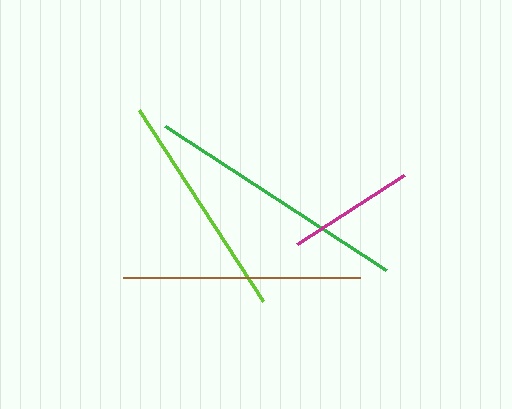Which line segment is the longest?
The green line is the longest at approximately 264 pixels.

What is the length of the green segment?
The green segment is approximately 264 pixels long.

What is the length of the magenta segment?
The magenta segment is approximately 127 pixels long.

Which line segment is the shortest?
The magenta line is the shortest at approximately 127 pixels.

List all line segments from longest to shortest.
From longest to shortest: green, brown, lime, magenta.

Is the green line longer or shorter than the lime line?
The green line is longer than the lime line.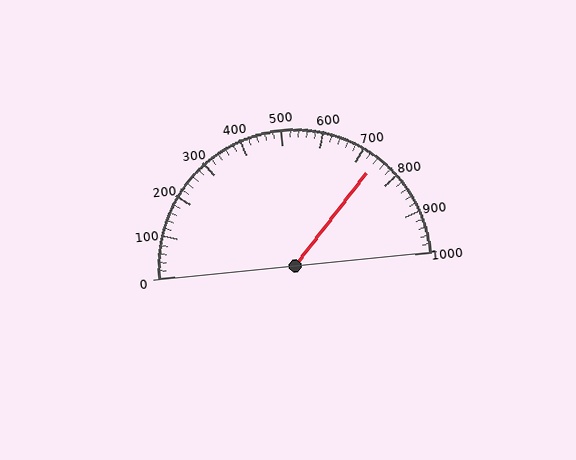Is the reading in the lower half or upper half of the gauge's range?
The reading is in the upper half of the range (0 to 1000).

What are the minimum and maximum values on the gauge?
The gauge ranges from 0 to 1000.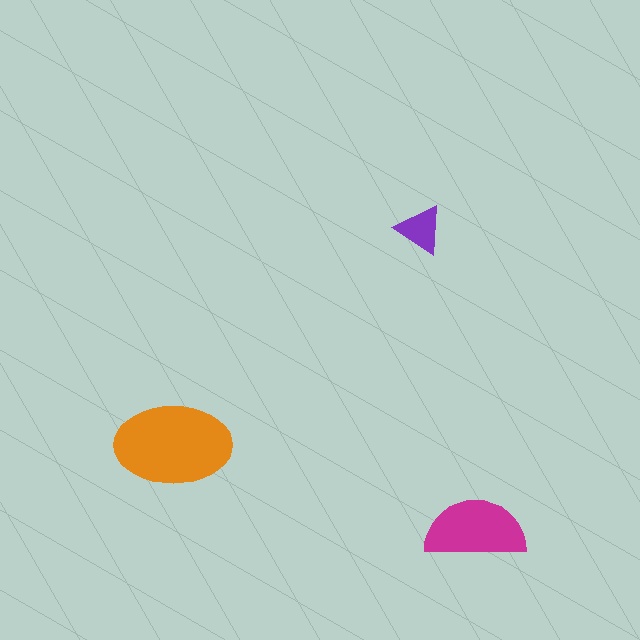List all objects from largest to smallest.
The orange ellipse, the magenta semicircle, the purple triangle.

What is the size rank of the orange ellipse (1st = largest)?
1st.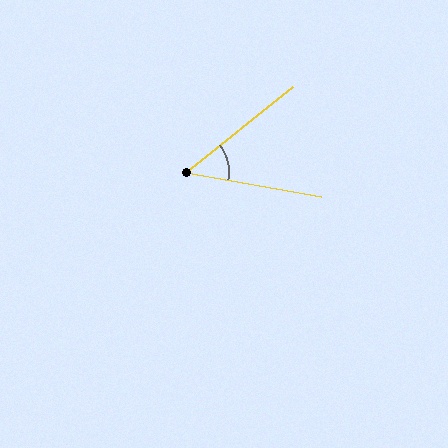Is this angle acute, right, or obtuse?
It is acute.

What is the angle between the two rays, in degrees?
Approximately 49 degrees.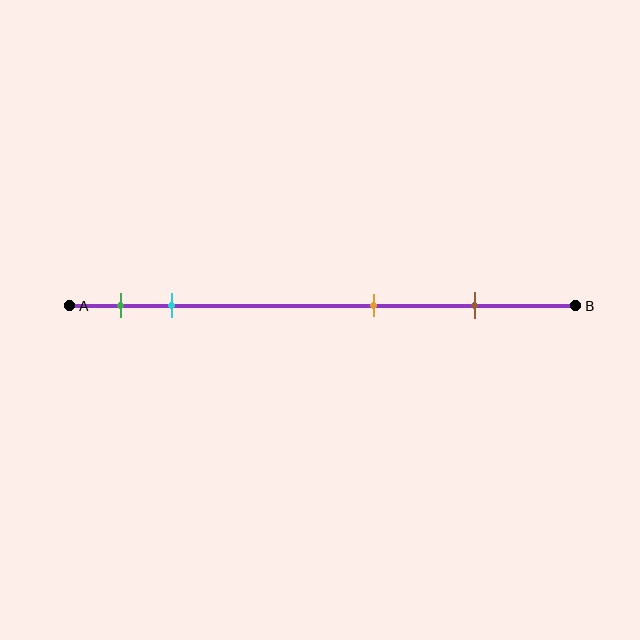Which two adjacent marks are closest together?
The green and cyan marks are the closest adjacent pair.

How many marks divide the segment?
There are 4 marks dividing the segment.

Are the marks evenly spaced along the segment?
No, the marks are not evenly spaced.